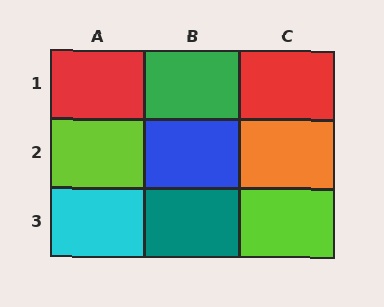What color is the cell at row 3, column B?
Teal.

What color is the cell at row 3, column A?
Cyan.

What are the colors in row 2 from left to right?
Lime, blue, orange.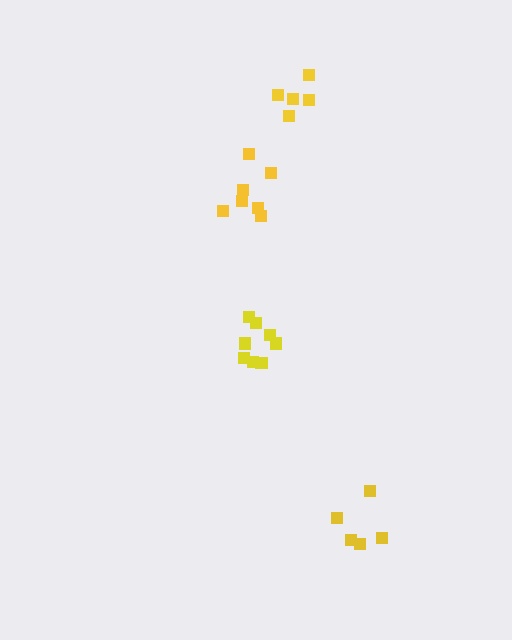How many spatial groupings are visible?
There are 4 spatial groupings.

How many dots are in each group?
Group 1: 5 dots, Group 2: 8 dots, Group 3: 5 dots, Group 4: 7 dots (25 total).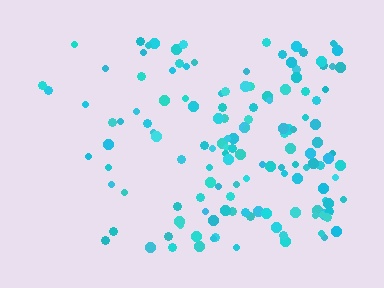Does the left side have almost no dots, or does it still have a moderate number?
Still a moderate number, just noticeably fewer than the right.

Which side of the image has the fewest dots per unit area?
The left.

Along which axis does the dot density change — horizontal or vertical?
Horizontal.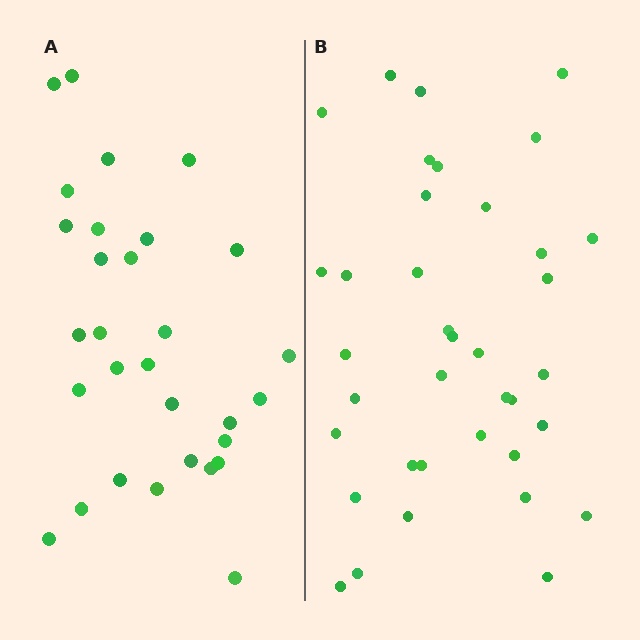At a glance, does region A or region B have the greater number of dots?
Region B (the right region) has more dots.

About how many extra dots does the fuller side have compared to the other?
Region B has roughly 8 or so more dots than region A.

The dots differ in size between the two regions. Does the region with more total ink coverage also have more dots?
No. Region A has more total ink coverage because its dots are larger, but region B actually contains more individual dots. Total area can be misleading — the number of items is what matters here.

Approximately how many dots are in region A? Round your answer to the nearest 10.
About 30 dots.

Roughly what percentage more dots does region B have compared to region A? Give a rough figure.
About 25% more.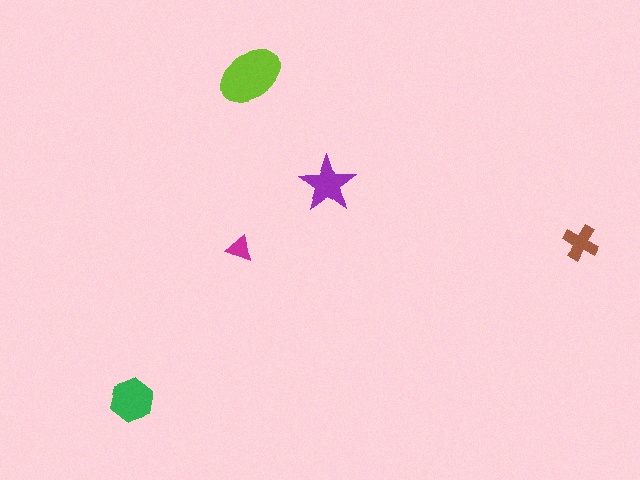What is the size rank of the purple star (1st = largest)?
3rd.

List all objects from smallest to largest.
The magenta triangle, the brown cross, the purple star, the green hexagon, the lime ellipse.